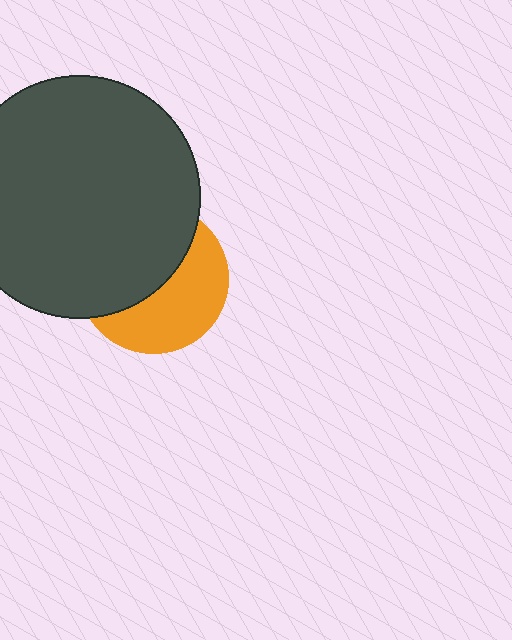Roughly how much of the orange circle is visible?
About half of it is visible (roughly 47%).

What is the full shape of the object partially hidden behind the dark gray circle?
The partially hidden object is an orange circle.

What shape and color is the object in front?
The object in front is a dark gray circle.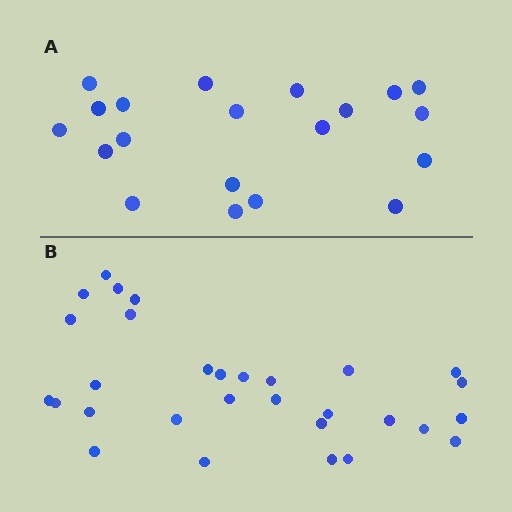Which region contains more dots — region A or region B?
Region B (the bottom region) has more dots.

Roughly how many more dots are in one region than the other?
Region B has roughly 10 or so more dots than region A.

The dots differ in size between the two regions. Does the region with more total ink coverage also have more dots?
No. Region A has more total ink coverage because its dots are larger, but region B actually contains more individual dots. Total area can be misleading — the number of items is what matters here.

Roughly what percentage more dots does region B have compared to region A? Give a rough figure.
About 50% more.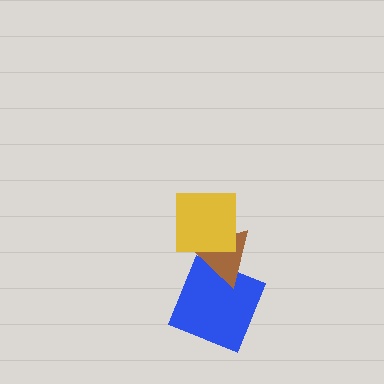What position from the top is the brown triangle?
The brown triangle is 2nd from the top.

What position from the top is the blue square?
The blue square is 3rd from the top.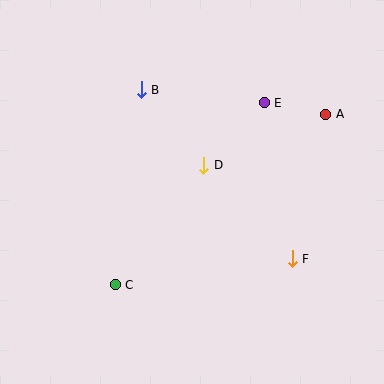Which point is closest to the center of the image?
Point D at (204, 165) is closest to the center.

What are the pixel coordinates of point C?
Point C is at (115, 285).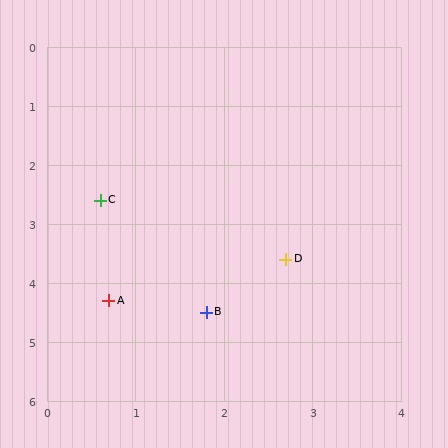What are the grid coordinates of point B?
Point B is at approximately (1.8, 4.5).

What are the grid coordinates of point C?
Point C is at approximately (0.6, 2.6).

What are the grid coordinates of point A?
Point A is at approximately (0.7, 4.3).